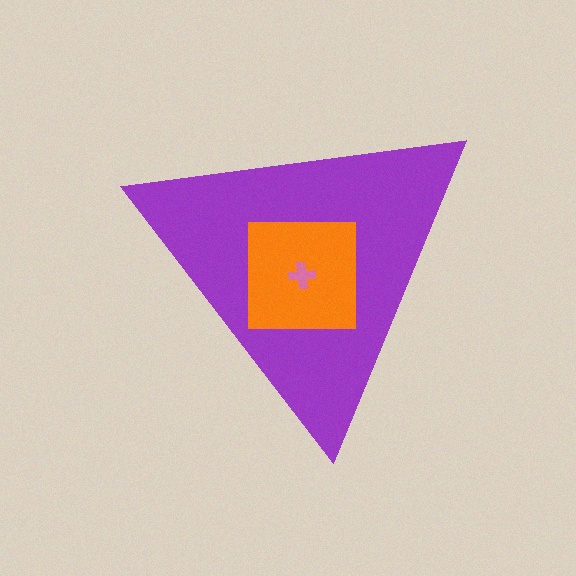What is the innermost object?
The pink cross.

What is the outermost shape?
The purple triangle.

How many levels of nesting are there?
3.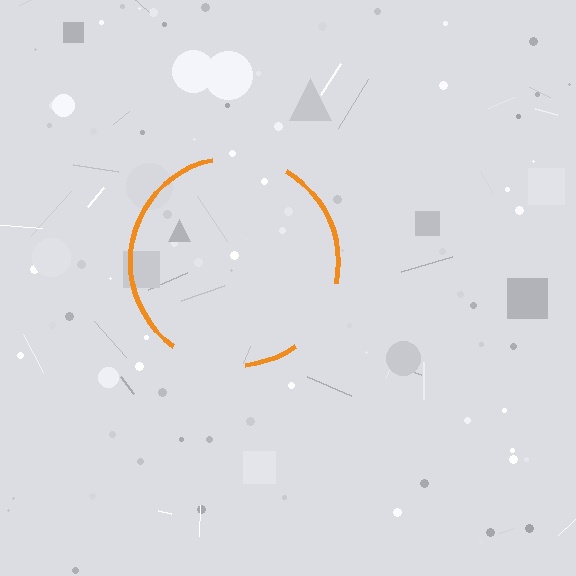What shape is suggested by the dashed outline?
The dashed outline suggests a circle.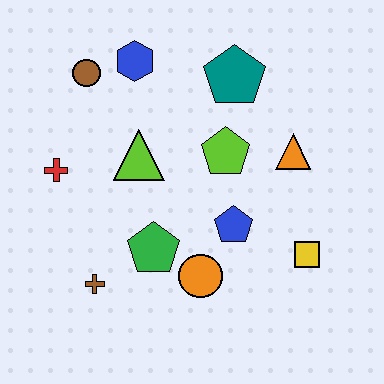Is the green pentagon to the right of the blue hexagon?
Yes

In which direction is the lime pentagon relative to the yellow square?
The lime pentagon is above the yellow square.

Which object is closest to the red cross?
The lime triangle is closest to the red cross.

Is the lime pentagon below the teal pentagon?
Yes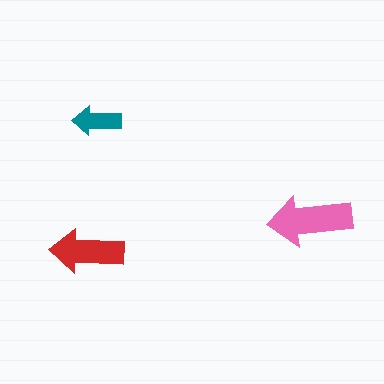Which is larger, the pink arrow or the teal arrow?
The pink one.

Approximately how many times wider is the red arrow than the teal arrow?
About 1.5 times wider.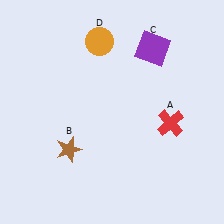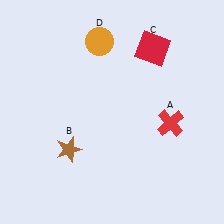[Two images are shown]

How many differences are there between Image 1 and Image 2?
There is 1 difference between the two images.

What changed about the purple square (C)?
In Image 1, C is purple. In Image 2, it changed to red.